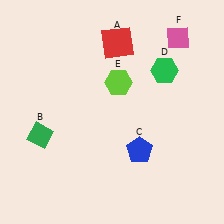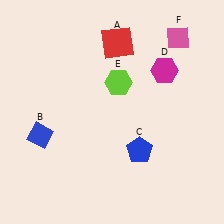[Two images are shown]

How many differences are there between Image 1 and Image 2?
There are 2 differences between the two images.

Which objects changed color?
B changed from green to blue. D changed from green to magenta.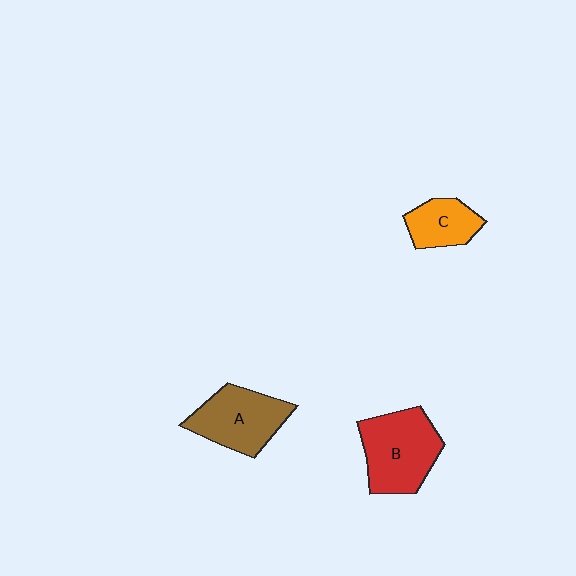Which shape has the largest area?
Shape B (red).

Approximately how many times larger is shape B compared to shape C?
Approximately 1.8 times.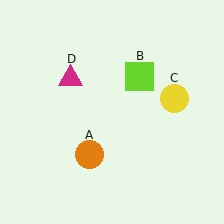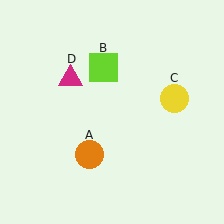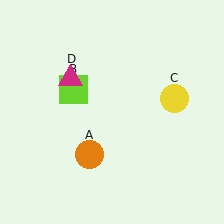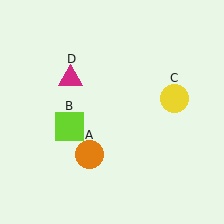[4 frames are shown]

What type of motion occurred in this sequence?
The lime square (object B) rotated counterclockwise around the center of the scene.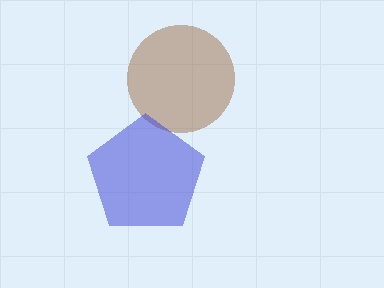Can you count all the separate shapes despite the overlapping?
Yes, there are 2 separate shapes.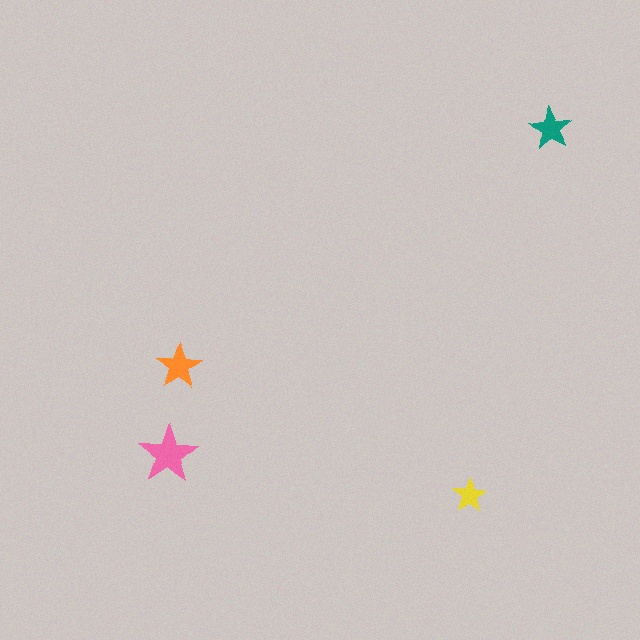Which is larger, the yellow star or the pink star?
The pink one.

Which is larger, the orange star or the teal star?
The orange one.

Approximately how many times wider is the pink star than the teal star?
About 1.5 times wider.